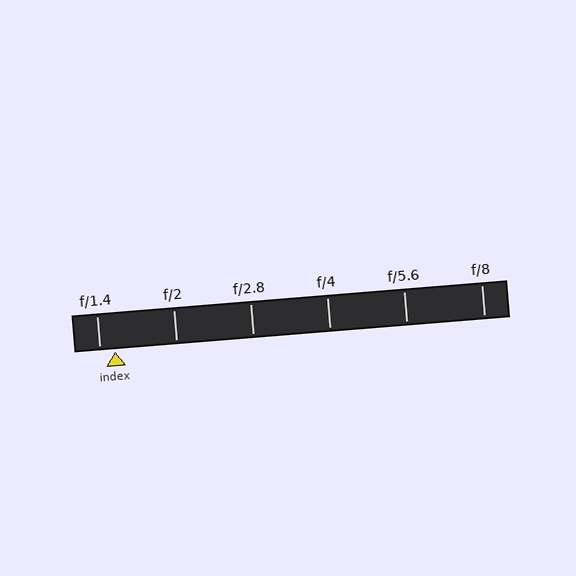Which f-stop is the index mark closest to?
The index mark is closest to f/1.4.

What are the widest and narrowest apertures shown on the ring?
The widest aperture shown is f/1.4 and the narrowest is f/8.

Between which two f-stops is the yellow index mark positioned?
The index mark is between f/1.4 and f/2.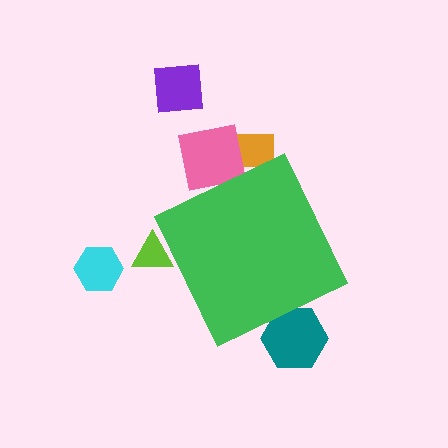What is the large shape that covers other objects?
A green diamond.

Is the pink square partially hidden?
Yes, the pink square is partially hidden behind the green diamond.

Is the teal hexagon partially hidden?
Yes, the teal hexagon is partially hidden behind the green diamond.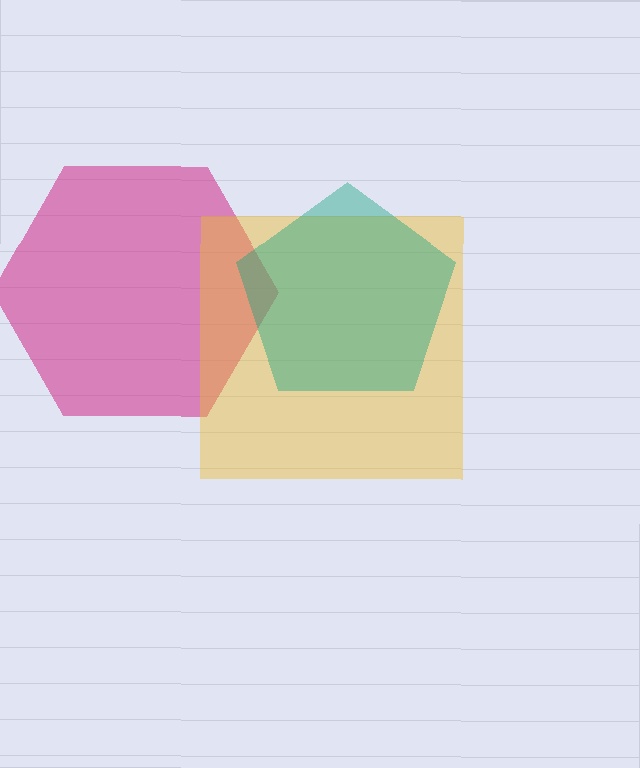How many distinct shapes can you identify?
There are 3 distinct shapes: a magenta hexagon, a yellow square, a teal pentagon.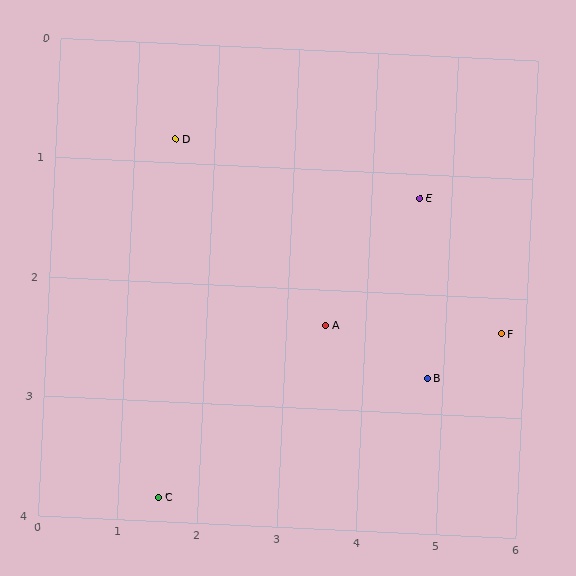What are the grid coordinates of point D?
Point D is at approximately (1.5, 0.8).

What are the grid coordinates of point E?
Point E is at approximately (4.6, 1.2).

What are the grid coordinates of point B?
Point B is at approximately (4.8, 2.7).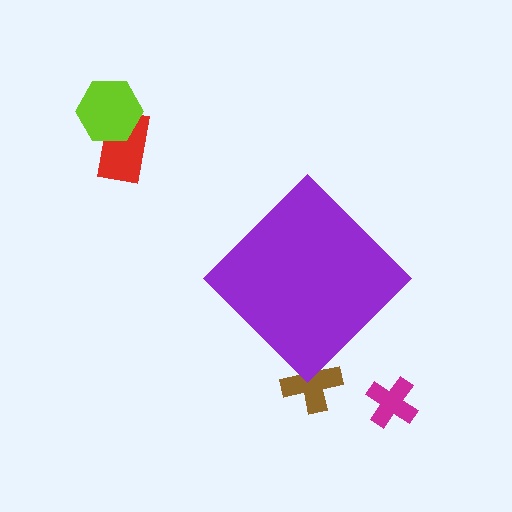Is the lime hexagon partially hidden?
No, the lime hexagon is fully visible.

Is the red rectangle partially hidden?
No, the red rectangle is fully visible.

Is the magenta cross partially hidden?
No, the magenta cross is fully visible.